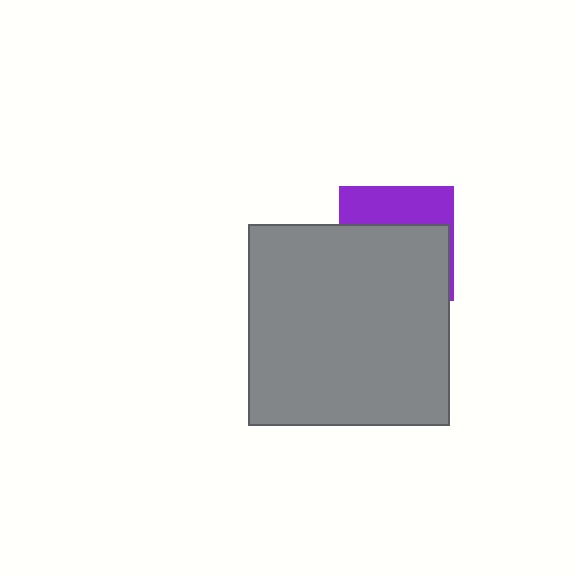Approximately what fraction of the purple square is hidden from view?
Roughly 65% of the purple square is hidden behind the gray square.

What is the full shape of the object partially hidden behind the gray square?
The partially hidden object is a purple square.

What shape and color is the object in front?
The object in front is a gray square.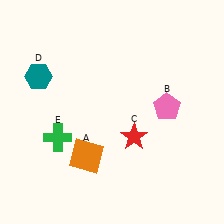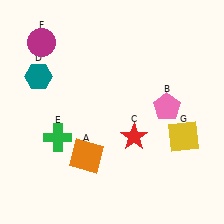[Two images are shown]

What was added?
A magenta circle (F), a yellow square (G) were added in Image 2.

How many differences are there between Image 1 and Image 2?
There are 2 differences between the two images.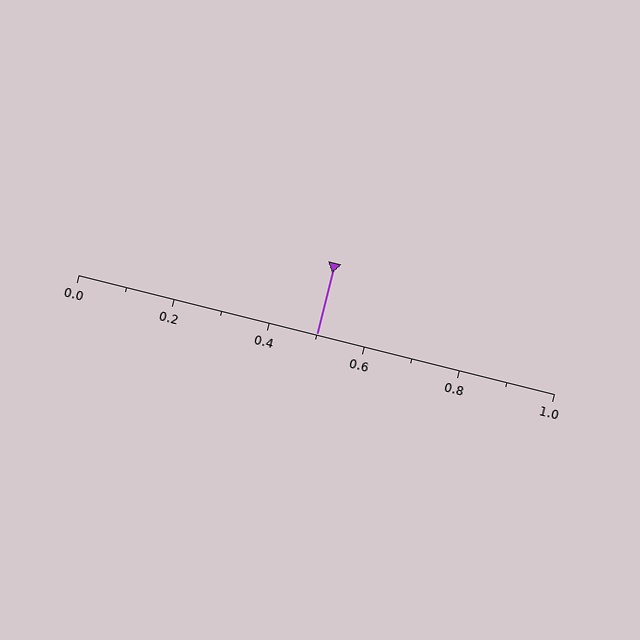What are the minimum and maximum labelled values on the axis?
The axis runs from 0.0 to 1.0.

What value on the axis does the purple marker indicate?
The marker indicates approximately 0.5.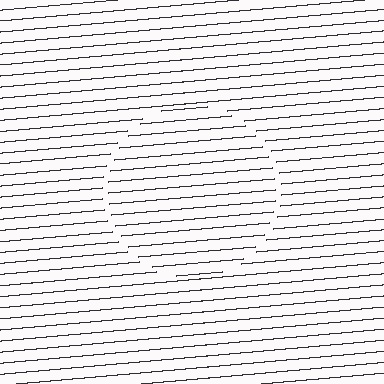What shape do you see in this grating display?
An illusory circle. The interior of the shape contains the same grating, shifted by half a period — the contour is defined by the phase discontinuity where line-ends from the inner and outer gratings abut.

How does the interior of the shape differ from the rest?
The interior of the shape contains the same grating, shifted by half a period — the contour is defined by the phase discontinuity where line-ends from the inner and outer gratings abut.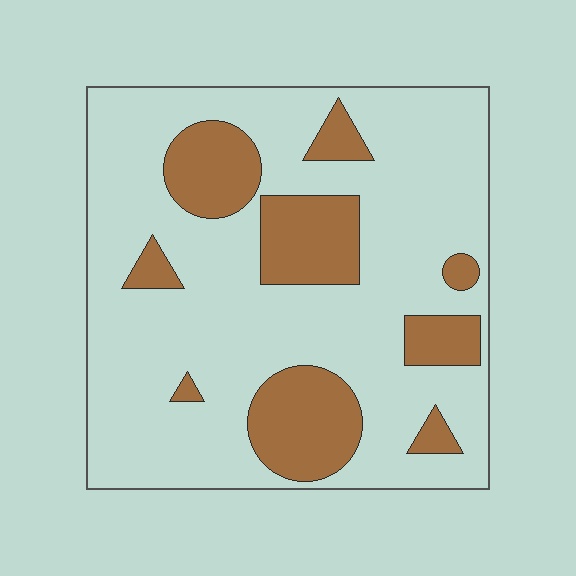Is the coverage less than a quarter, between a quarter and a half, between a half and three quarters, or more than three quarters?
Less than a quarter.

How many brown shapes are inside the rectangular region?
9.